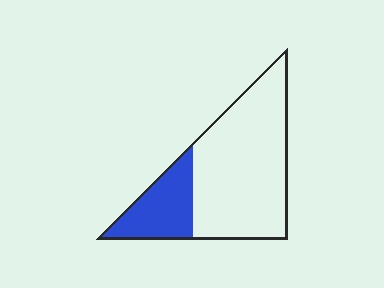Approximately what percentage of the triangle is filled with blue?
Approximately 25%.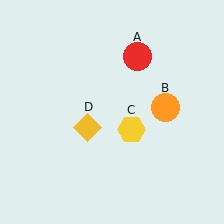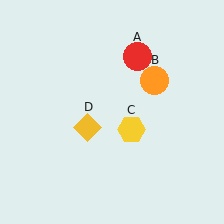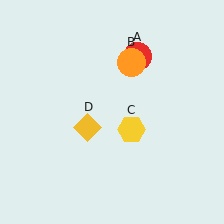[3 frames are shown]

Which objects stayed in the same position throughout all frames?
Red circle (object A) and yellow hexagon (object C) and yellow diamond (object D) remained stationary.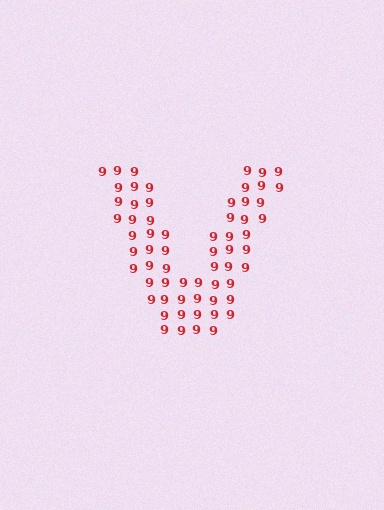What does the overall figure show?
The overall figure shows the letter V.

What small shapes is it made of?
It is made of small digit 9's.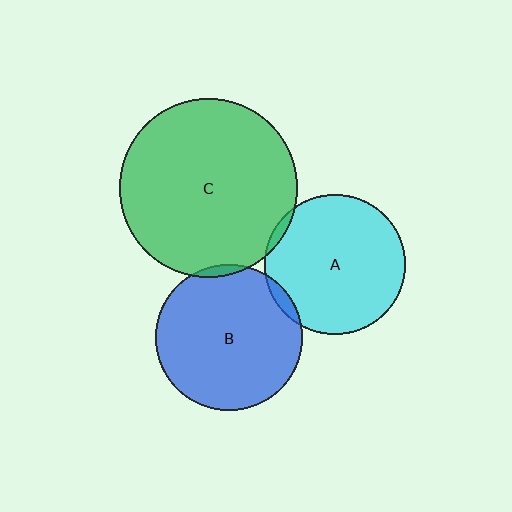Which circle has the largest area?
Circle C (green).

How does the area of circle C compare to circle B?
Approximately 1.5 times.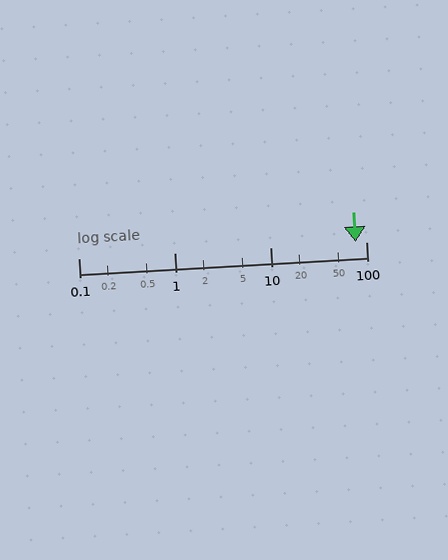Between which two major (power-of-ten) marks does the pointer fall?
The pointer is between 10 and 100.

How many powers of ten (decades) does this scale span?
The scale spans 3 decades, from 0.1 to 100.